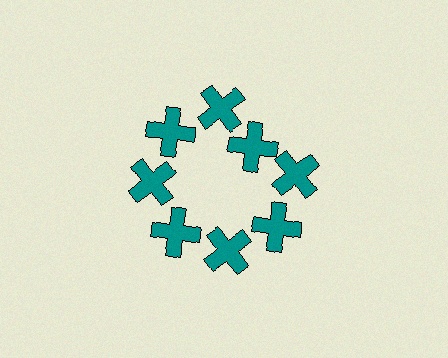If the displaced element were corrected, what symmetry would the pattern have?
It would have 8-fold rotational symmetry — the pattern would map onto itself every 45 degrees.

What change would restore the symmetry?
The symmetry would be restored by moving it outward, back onto the ring so that all 8 crosses sit at equal angles and equal distance from the center.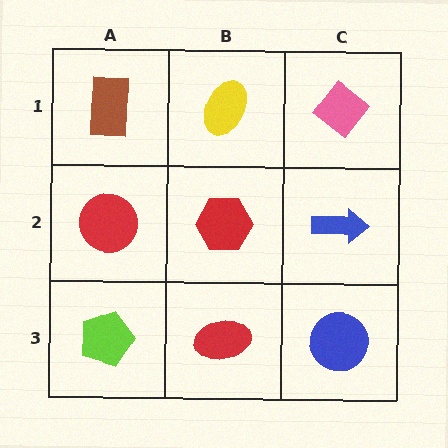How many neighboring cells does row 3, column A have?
2.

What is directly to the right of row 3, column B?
A blue circle.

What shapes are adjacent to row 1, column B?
A red hexagon (row 2, column B), a brown rectangle (row 1, column A), a pink diamond (row 1, column C).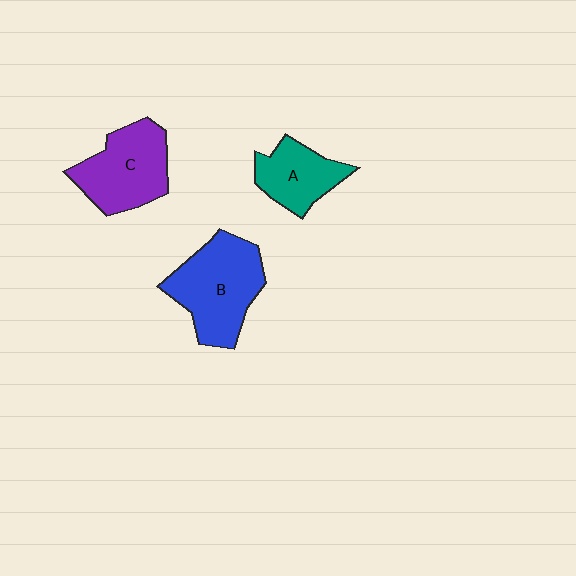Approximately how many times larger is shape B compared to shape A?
Approximately 1.6 times.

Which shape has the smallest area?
Shape A (teal).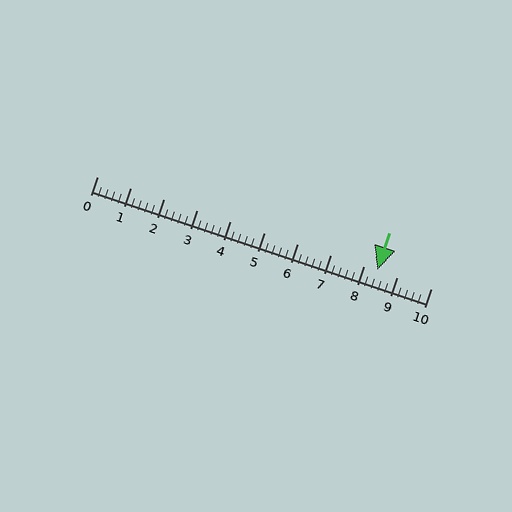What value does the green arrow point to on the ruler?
The green arrow points to approximately 8.4.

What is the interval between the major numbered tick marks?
The major tick marks are spaced 1 units apart.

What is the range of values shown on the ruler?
The ruler shows values from 0 to 10.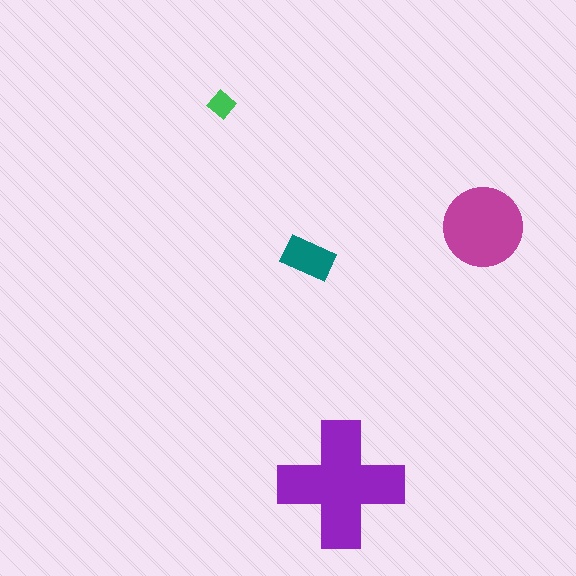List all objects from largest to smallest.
The purple cross, the magenta circle, the teal rectangle, the green diamond.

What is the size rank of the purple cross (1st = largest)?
1st.